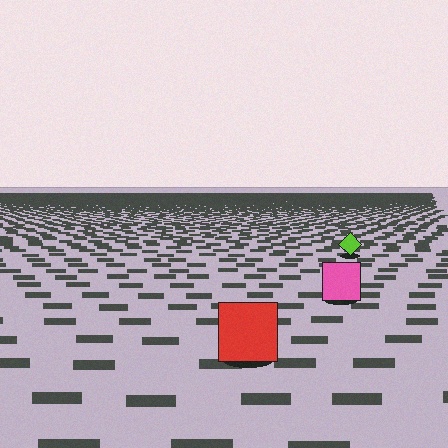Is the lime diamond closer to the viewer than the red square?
No. The red square is closer — you can tell from the texture gradient: the ground texture is coarser near it.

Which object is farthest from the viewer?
The lime diamond is farthest from the viewer. It appears smaller and the ground texture around it is denser.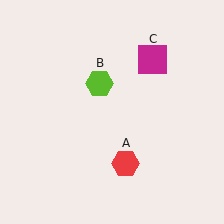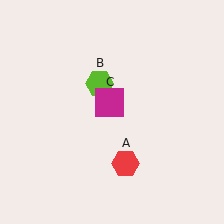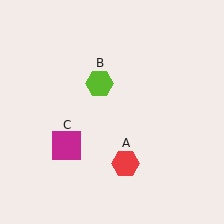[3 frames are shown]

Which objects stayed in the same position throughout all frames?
Red hexagon (object A) and lime hexagon (object B) remained stationary.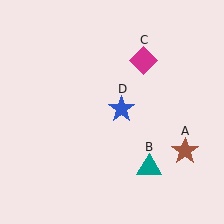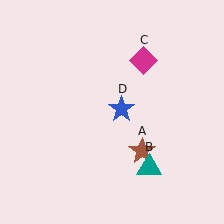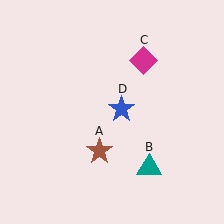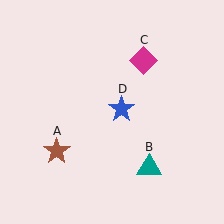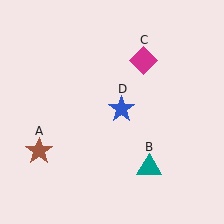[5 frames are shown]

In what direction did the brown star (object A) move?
The brown star (object A) moved left.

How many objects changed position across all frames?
1 object changed position: brown star (object A).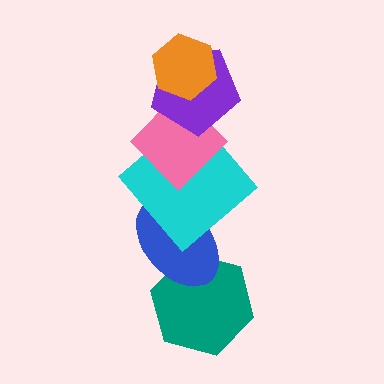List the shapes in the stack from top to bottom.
From top to bottom: the orange hexagon, the purple pentagon, the pink diamond, the cyan diamond, the blue ellipse, the teal hexagon.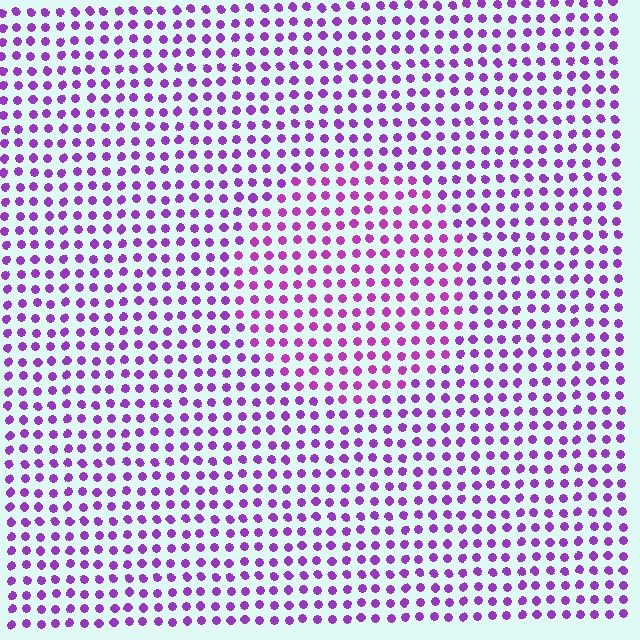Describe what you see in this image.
The image is filled with small purple elements in a uniform arrangement. A circle-shaped region is visible where the elements are tinted to a slightly different hue, forming a subtle color boundary.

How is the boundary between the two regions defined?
The boundary is defined purely by a slight shift in hue (about 21 degrees). Spacing, size, and orientation are identical on both sides.